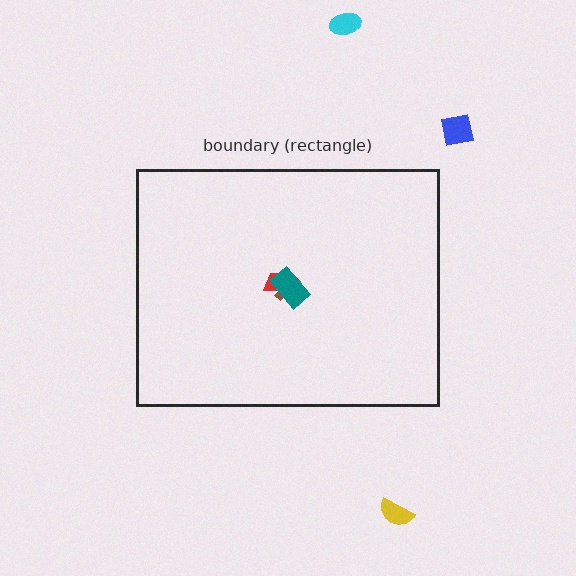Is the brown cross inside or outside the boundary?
Inside.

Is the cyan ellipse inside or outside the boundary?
Outside.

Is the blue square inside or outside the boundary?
Outside.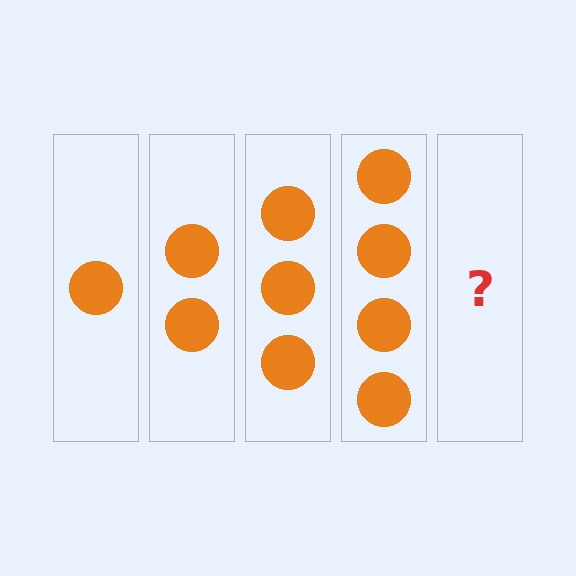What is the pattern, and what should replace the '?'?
The pattern is that each step adds one more circle. The '?' should be 5 circles.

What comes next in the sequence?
The next element should be 5 circles.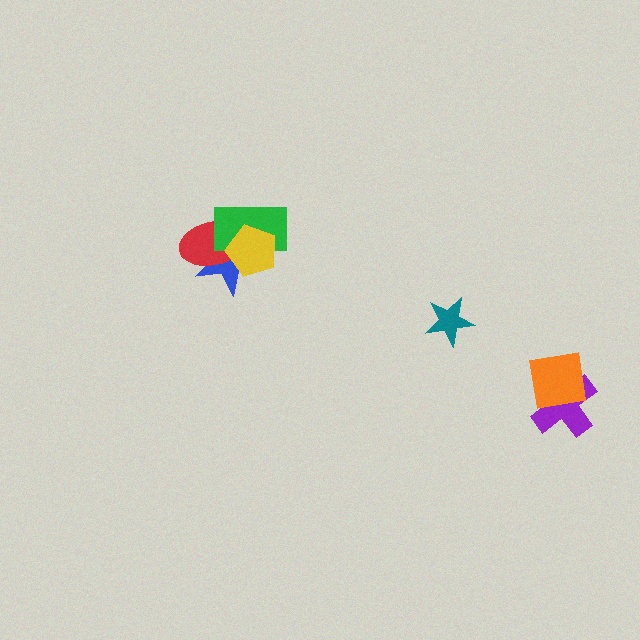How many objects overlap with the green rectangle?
3 objects overlap with the green rectangle.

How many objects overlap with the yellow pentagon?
3 objects overlap with the yellow pentagon.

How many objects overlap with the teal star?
0 objects overlap with the teal star.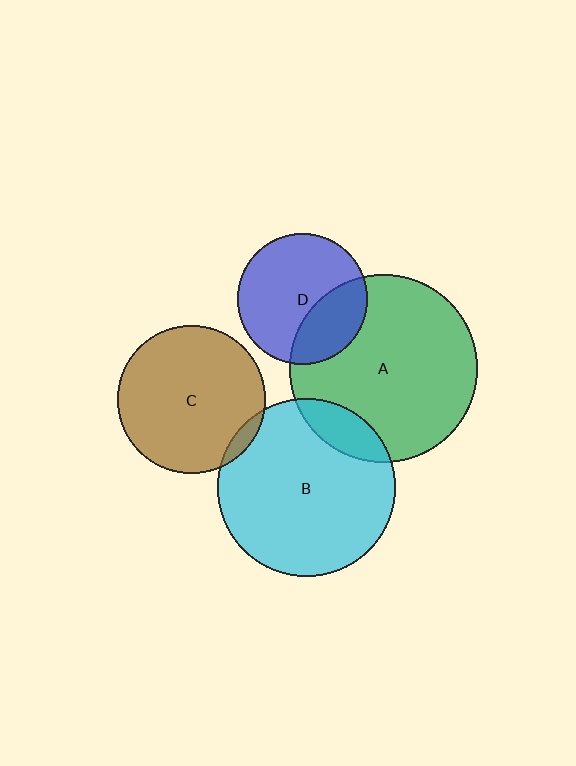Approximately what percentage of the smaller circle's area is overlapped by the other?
Approximately 5%.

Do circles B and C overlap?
Yes.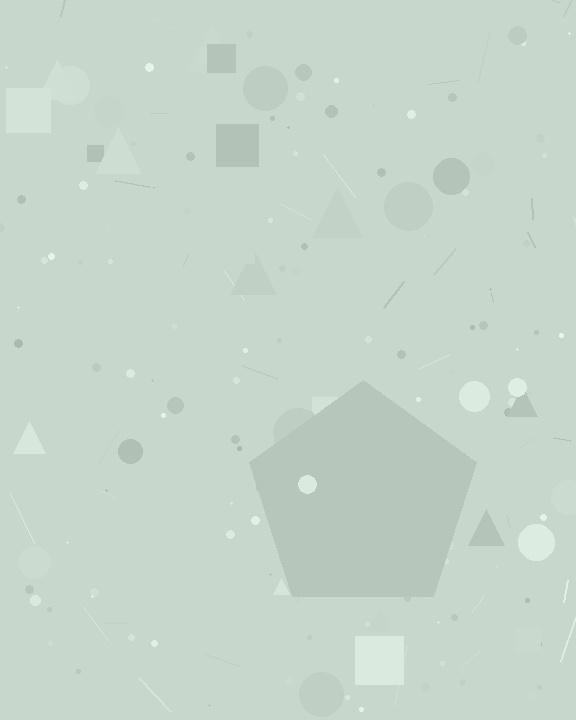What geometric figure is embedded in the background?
A pentagon is embedded in the background.